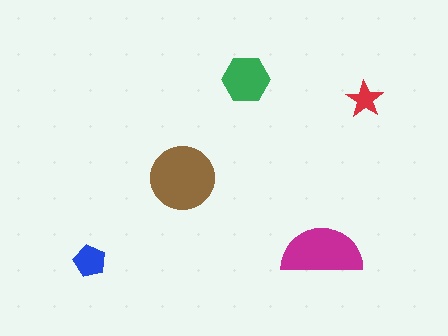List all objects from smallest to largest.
The red star, the blue pentagon, the green hexagon, the magenta semicircle, the brown circle.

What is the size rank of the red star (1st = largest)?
5th.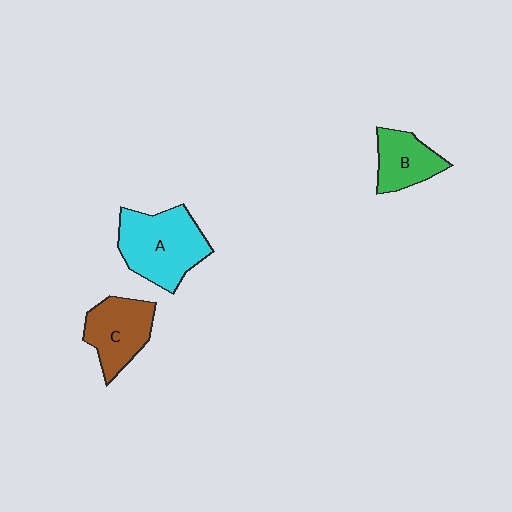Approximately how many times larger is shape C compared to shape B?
Approximately 1.3 times.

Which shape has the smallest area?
Shape B (green).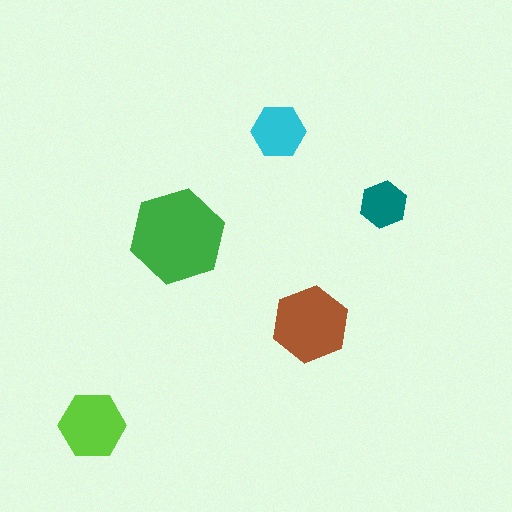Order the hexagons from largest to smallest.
the green one, the brown one, the lime one, the cyan one, the teal one.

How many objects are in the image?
There are 5 objects in the image.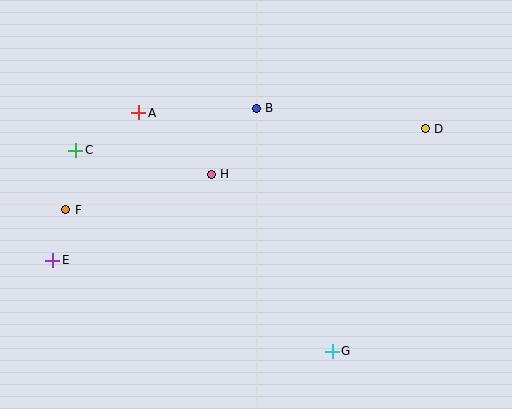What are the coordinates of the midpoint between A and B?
The midpoint between A and B is at (197, 110).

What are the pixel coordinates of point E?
Point E is at (53, 260).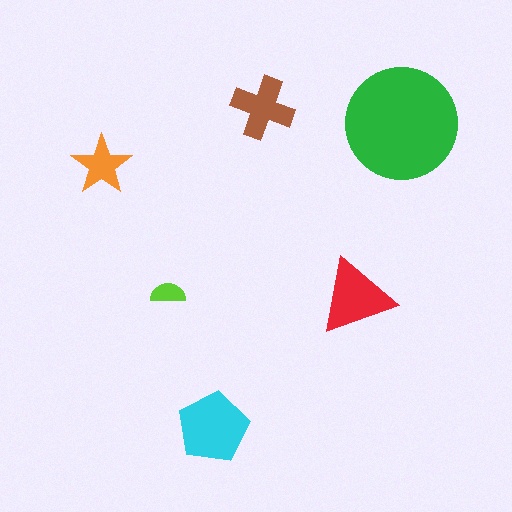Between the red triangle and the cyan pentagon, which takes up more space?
The cyan pentagon.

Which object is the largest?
The green circle.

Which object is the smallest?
The lime semicircle.